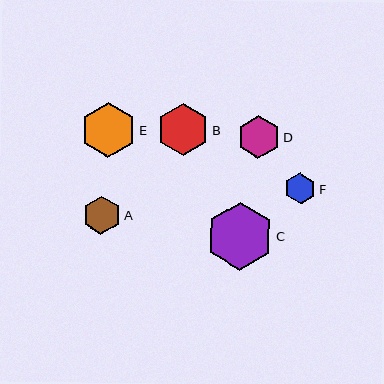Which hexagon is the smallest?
Hexagon F is the smallest with a size of approximately 31 pixels.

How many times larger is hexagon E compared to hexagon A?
Hexagon E is approximately 1.4 times the size of hexagon A.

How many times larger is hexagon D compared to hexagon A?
Hexagon D is approximately 1.1 times the size of hexagon A.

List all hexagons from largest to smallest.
From largest to smallest: C, E, B, D, A, F.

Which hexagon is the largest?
Hexagon C is the largest with a size of approximately 67 pixels.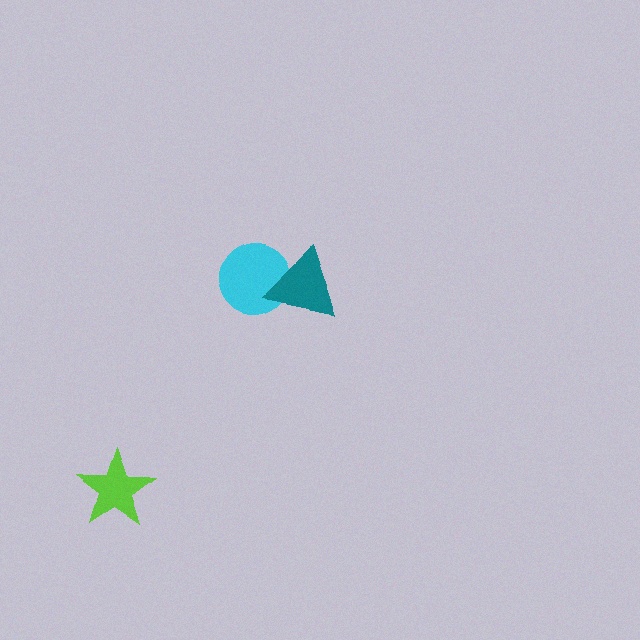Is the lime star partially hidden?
No, no other shape covers it.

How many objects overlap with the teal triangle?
1 object overlaps with the teal triangle.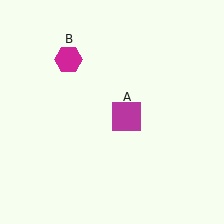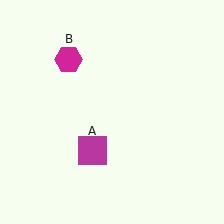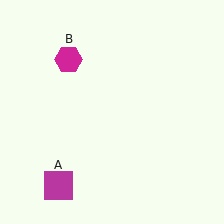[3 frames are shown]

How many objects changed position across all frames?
1 object changed position: magenta square (object A).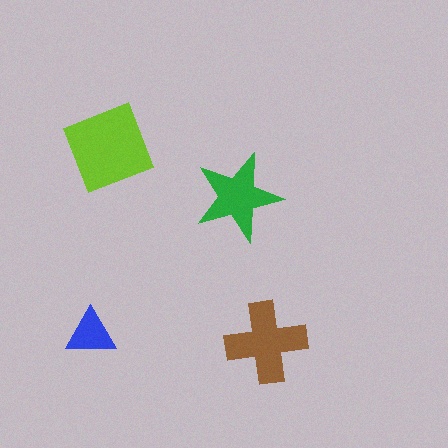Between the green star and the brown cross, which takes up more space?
The brown cross.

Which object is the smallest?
The blue triangle.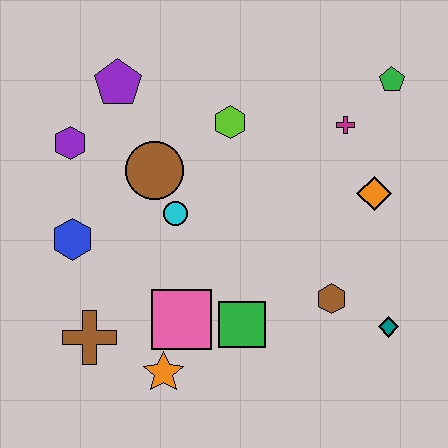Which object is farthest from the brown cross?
The green pentagon is farthest from the brown cross.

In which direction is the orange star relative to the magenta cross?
The orange star is below the magenta cross.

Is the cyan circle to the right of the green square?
No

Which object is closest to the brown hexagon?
The teal diamond is closest to the brown hexagon.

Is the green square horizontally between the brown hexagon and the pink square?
Yes